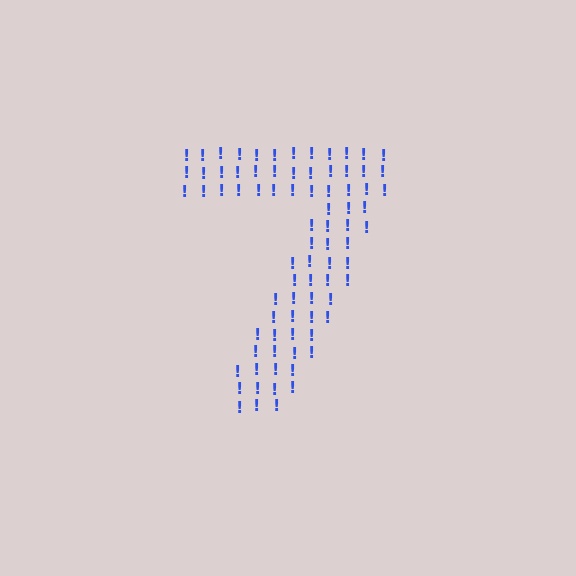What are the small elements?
The small elements are exclamation marks.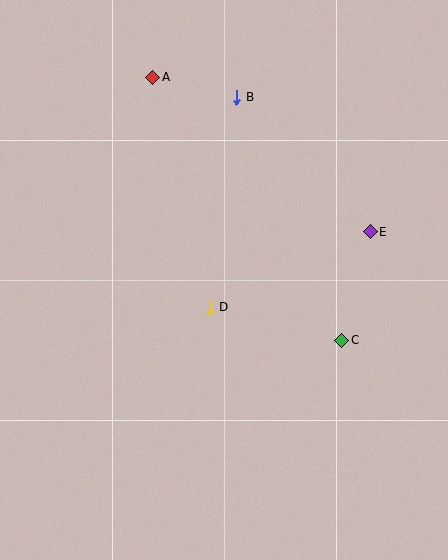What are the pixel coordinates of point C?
Point C is at (342, 340).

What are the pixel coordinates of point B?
Point B is at (237, 97).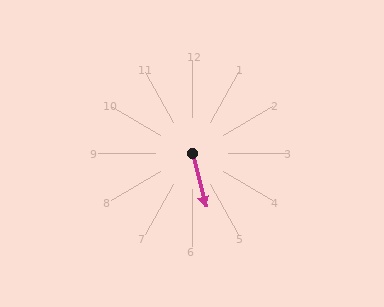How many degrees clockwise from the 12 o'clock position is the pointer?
Approximately 166 degrees.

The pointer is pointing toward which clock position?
Roughly 6 o'clock.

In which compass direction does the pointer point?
South.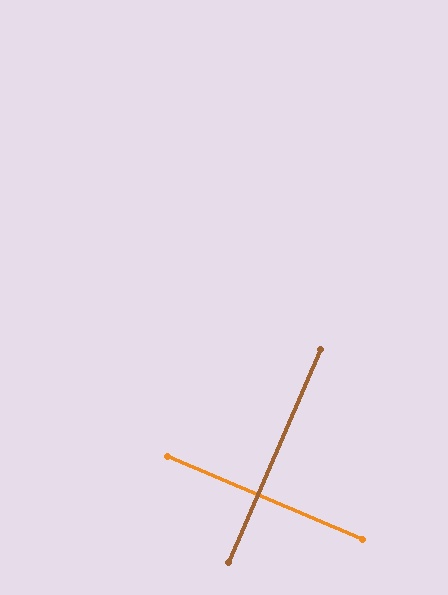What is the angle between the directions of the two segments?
Approximately 89 degrees.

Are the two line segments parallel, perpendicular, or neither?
Perpendicular — they meet at approximately 89°.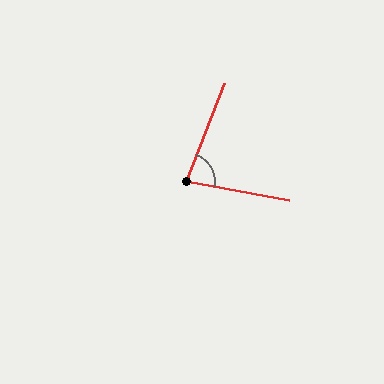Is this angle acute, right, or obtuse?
It is acute.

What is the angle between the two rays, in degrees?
Approximately 79 degrees.